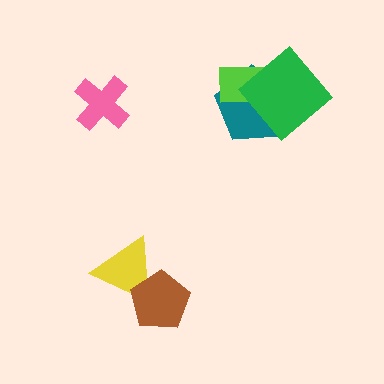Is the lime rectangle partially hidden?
Yes, it is partially covered by another shape.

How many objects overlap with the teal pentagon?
2 objects overlap with the teal pentagon.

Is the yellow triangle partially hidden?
Yes, it is partially covered by another shape.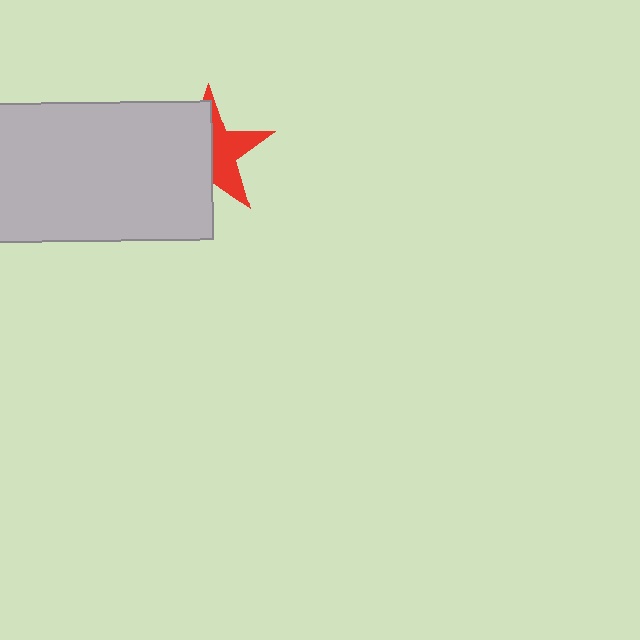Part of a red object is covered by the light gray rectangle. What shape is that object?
It is a star.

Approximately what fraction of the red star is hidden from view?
Roughly 55% of the red star is hidden behind the light gray rectangle.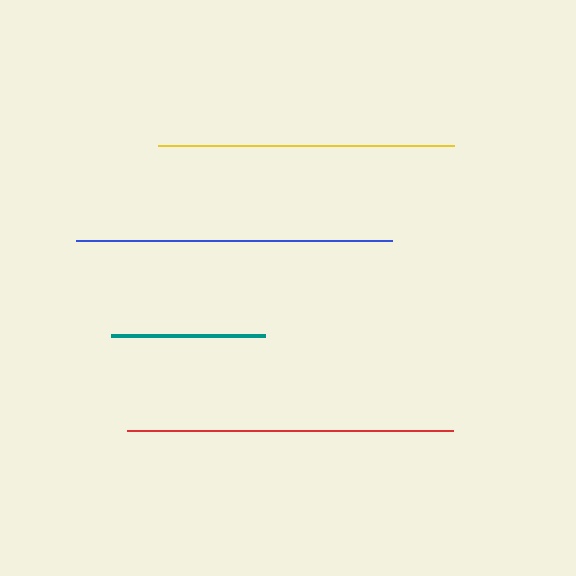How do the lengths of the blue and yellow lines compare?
The blue and yellow lines are approximately the same length.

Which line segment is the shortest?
The teal line is the shortest at approximately 155 pixels.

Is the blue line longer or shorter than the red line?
The red line is longer than the blue line.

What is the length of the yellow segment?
The yellow segment is approximately 296 pixels long.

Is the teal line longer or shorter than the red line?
The red line is longer than the teal line.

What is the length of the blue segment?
The blue segment is approximately 316 pixels long.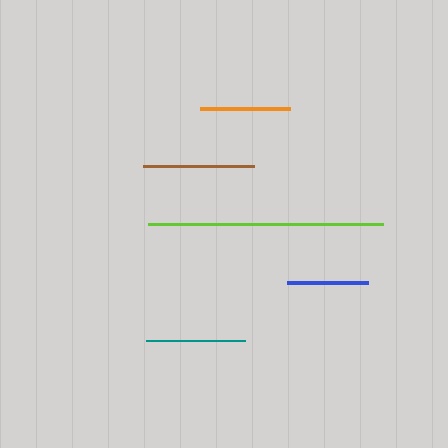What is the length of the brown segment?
The brown segment is approximately 111 pixels long.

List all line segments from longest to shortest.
From longest to shortest: lime, brown, teal, orange, blue.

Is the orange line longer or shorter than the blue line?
The orange line is longer than the blue line.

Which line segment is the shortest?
The blue line is the shortest at approximately 81 pixels.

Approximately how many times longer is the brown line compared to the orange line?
The brown line is approximately 1.2 times the length of the orange line.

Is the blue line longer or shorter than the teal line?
The teal line is longer than the blue line.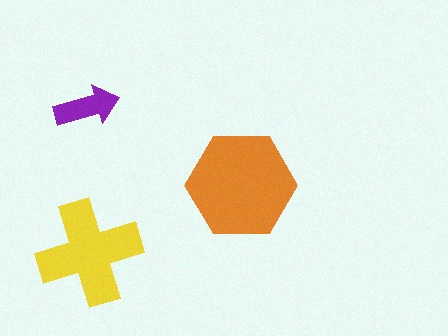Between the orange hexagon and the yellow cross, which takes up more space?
The orange hexagon.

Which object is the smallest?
The purple arrow.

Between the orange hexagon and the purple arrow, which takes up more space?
The orange hexagon.